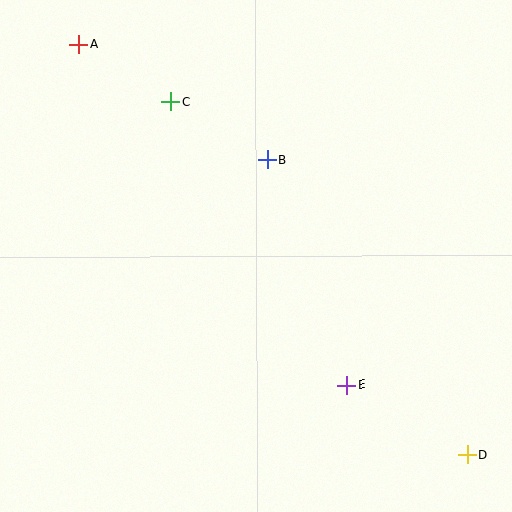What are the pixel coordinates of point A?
Point A is at (79, 44).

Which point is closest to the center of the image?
Point B at (267, 160) is closest to the center.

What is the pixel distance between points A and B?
The distance between A and B is 221 pixels.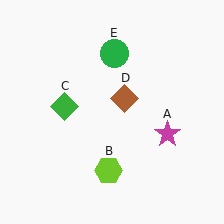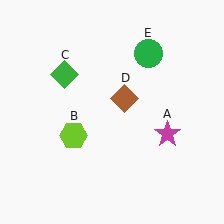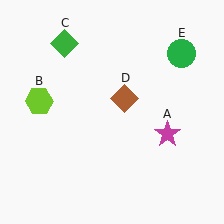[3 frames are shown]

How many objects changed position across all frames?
3 objects changed position: lime hexagon (object B), green diamond (object C), green circle (object E).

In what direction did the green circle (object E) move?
The green circle (object E) moved right.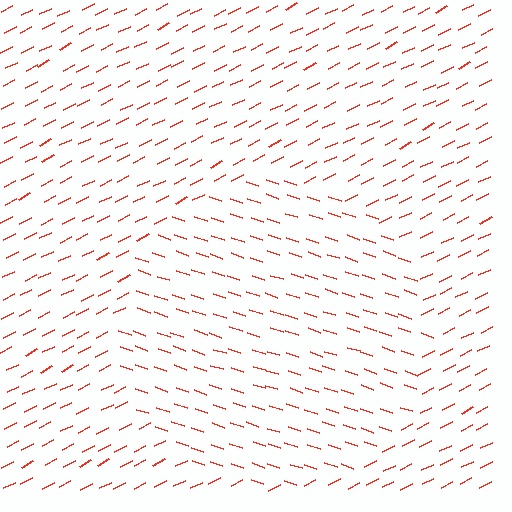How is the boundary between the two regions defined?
The boundary is defined purely by a change in line orientation (approximately 45 degrees difference). All lines are the same color and thickness.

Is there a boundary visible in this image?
Yes, there is a texture boundary formed by a change in line orientation.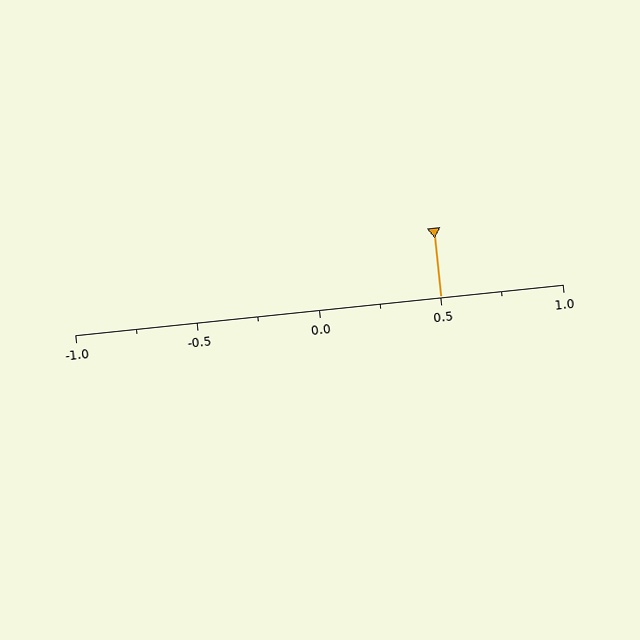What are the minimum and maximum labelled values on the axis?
The axis runs from -1.0 to 1.0.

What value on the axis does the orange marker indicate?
The marker indicates approximately 0.5.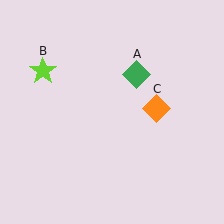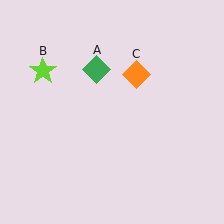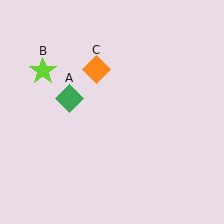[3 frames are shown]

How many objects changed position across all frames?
2 objects changed position: green diamond (object A), orange diamond (object C).